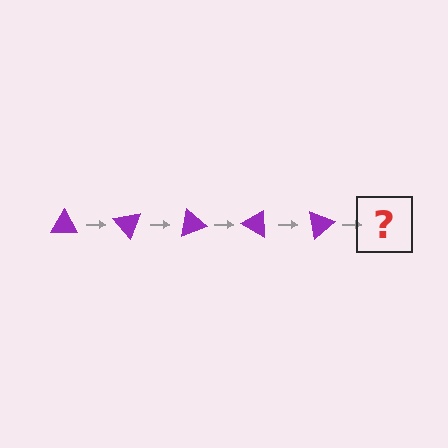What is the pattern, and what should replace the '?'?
The pattern is that the triangle rotates 50 degrees each step. The '?' should be a purple triangle rotated 250 degrees.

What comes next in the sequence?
The next element should be a purple triangle rotated 250 degrees.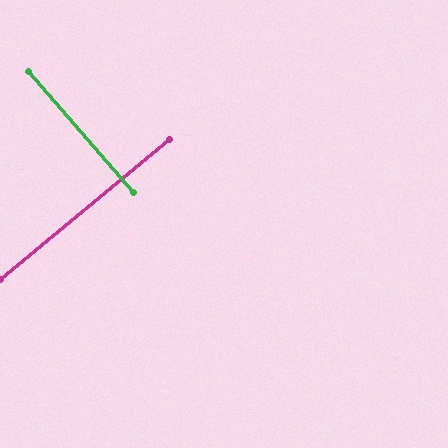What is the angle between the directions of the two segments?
Approximately 89 degrees.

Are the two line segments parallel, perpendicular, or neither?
Perpendicular — they meet at approximately 89°.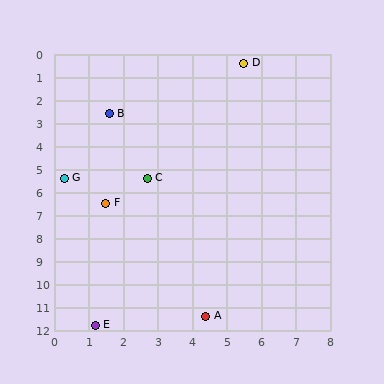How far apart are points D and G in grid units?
Points D and G are about 7.2 grid units apart.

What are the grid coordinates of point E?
Point E is at approximately (1.2, 11.8).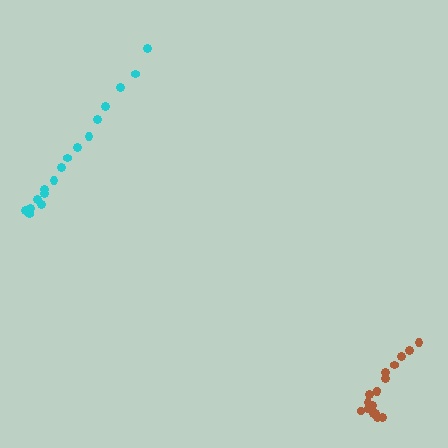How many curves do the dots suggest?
There are 2 distinct paths.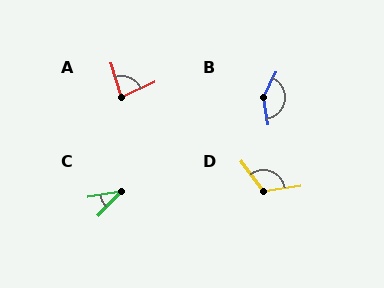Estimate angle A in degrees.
Approximately 82 degrees.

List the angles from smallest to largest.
C (37°), A (82°), D (119°), B (145°).